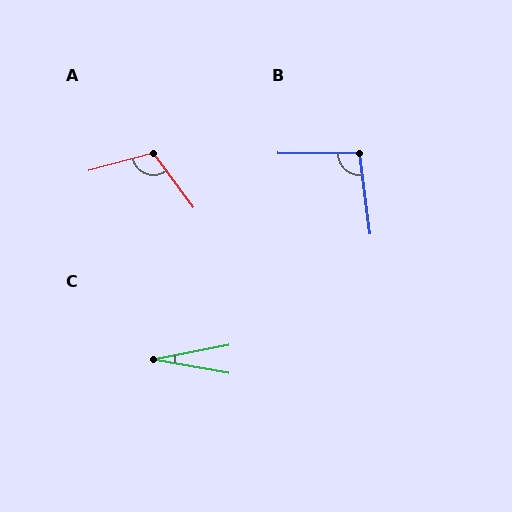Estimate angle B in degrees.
Approximately 98 degrees.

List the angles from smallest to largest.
C (20°), B (98°), A (111°).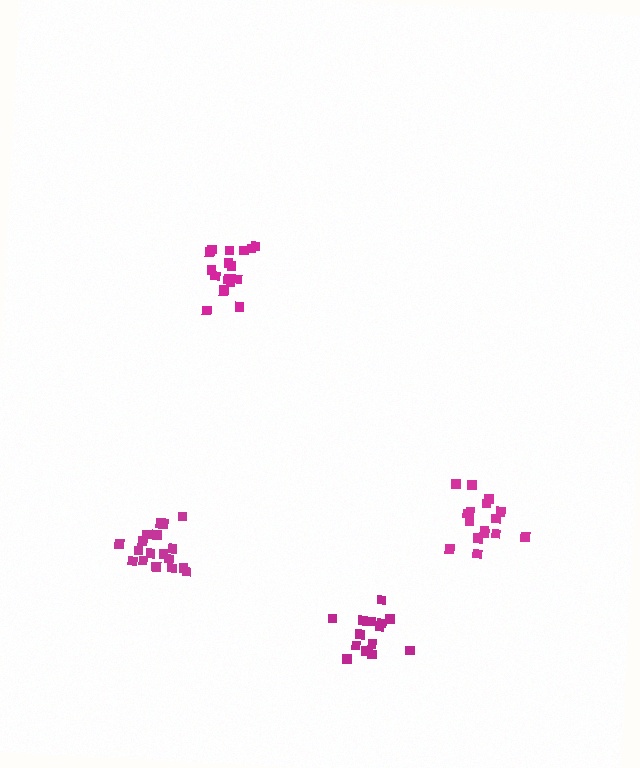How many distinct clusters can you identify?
There are 4 distinct clusters.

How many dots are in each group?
Group 1: 18 dots, Group 2: 17 dots, Group 3: 15 dots, Group 4: 16 dots (66 total).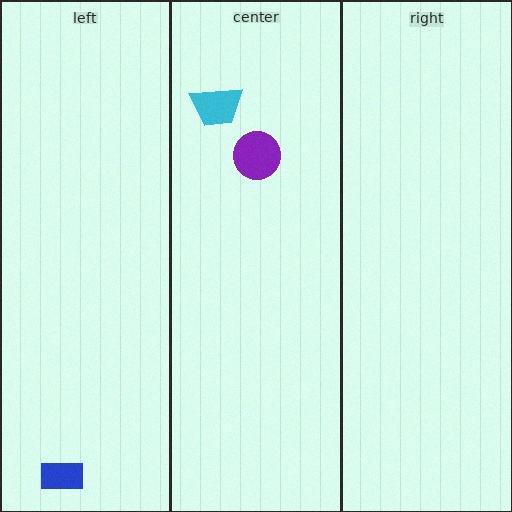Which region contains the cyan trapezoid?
The center region.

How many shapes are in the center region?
2.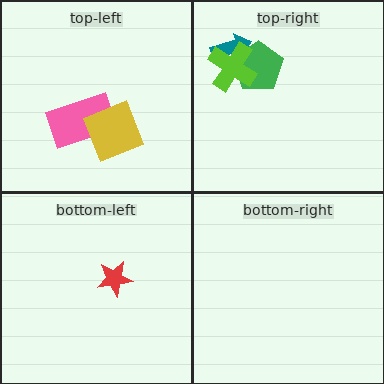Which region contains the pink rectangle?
The top-left region.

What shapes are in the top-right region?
The green pentagon, the teal arrow, the lime cross.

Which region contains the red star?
The bottom-left region.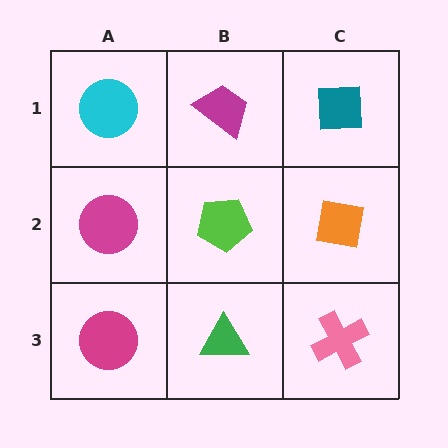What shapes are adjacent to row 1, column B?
A lime pentagon (row 2, column B), a cyan circle (row 1, column A), a teal square (row 1, column C).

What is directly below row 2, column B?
A green triangle.